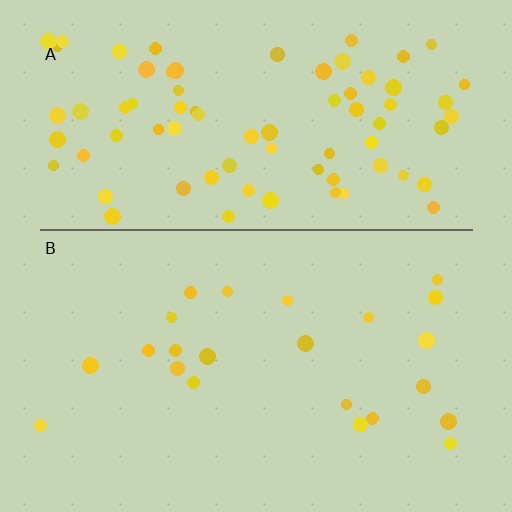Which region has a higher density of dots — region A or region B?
A (the top).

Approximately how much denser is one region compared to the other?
Approximately 3.5× — region A over region B.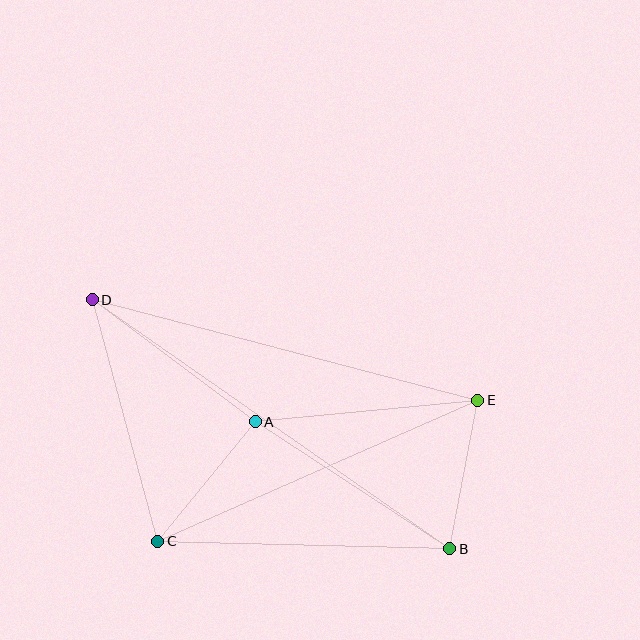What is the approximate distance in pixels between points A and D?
The distance between A and D is approximately 203 pixels.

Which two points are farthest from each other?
Points B and D are farthest from each other.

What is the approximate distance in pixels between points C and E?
The distance between C and E is approximately 350 pixels.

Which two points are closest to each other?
Points B and E are closest to each other.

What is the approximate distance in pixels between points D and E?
The distance between D and E is approximately 398 pixels.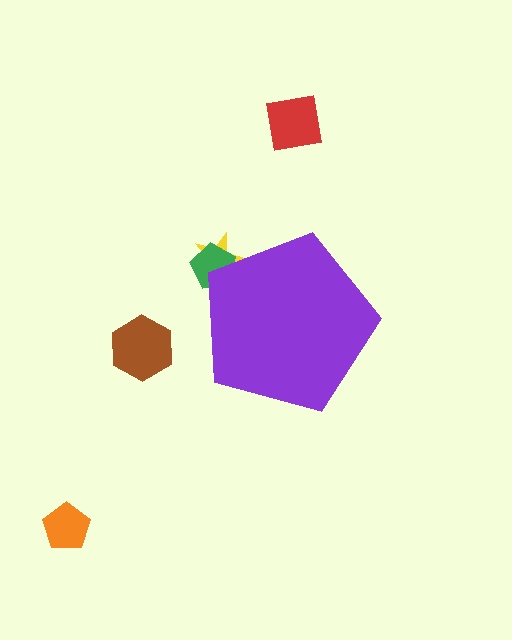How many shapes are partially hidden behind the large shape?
2 shapes are partially hidden.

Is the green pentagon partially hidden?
Yes, the green pentagon is partially hidden behind the purple pentagon.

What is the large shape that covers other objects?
A purple pentagon.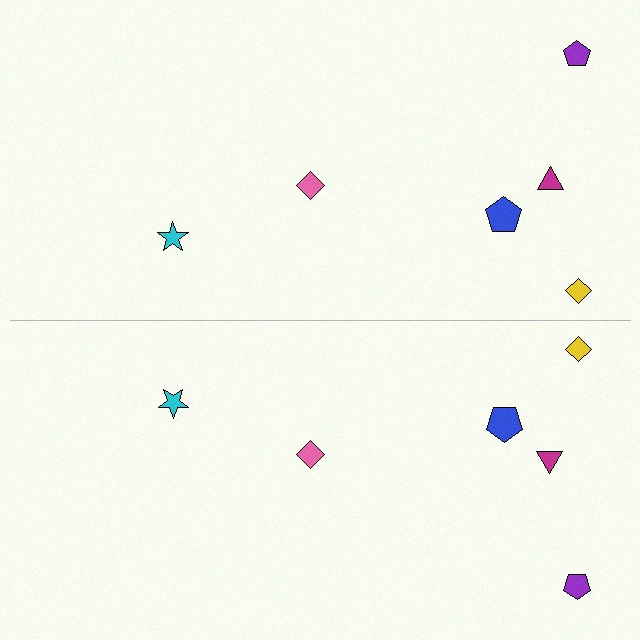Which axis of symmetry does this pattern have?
The pattern has a horizontal axis of symmetry running through the center of the image.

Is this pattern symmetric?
Yes, this pattern has bilateral (reflection) symmetry.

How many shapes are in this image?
There are 12 shapes in this image.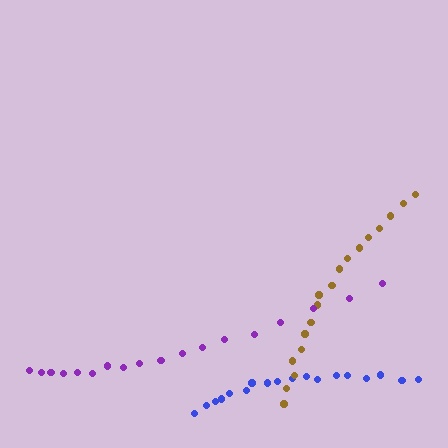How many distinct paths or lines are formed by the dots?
There are 3 distinct paths.